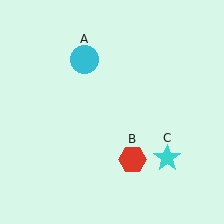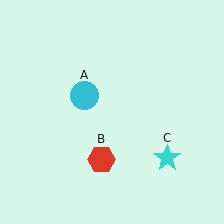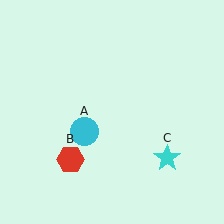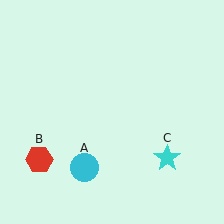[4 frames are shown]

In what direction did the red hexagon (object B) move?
The red hexagon (object B) moved left.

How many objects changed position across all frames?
2 objects changed position: cyan circle (object A), red hexagon (object B).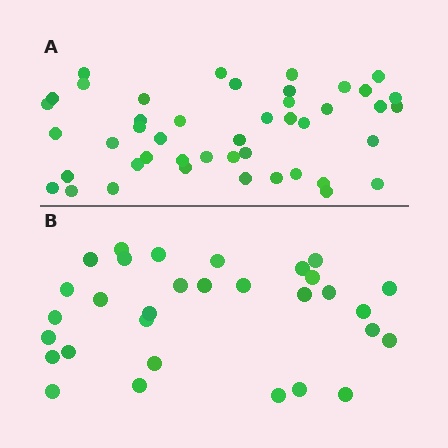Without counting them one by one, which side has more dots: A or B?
Region A (the top region) has more dots.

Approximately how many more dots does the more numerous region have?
Region A has approximately 15 more dots than region B.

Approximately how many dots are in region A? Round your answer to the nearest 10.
About 40 dots. (The exact count is 45, which rounds to 40.)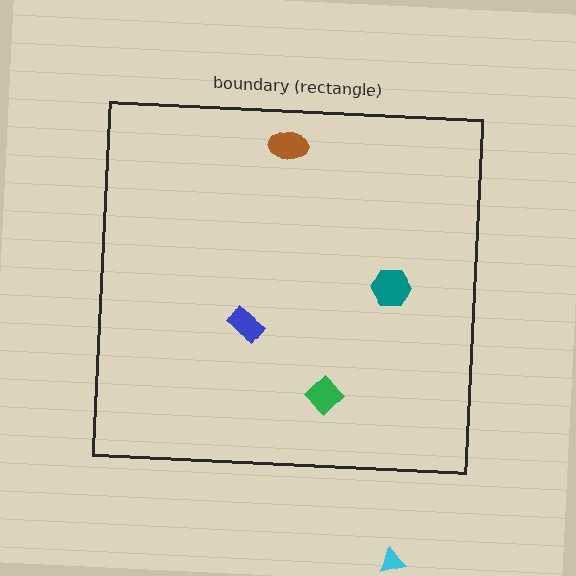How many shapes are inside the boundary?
4 inside, 1 outside.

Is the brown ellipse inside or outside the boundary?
Inside.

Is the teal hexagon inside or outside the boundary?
Inside.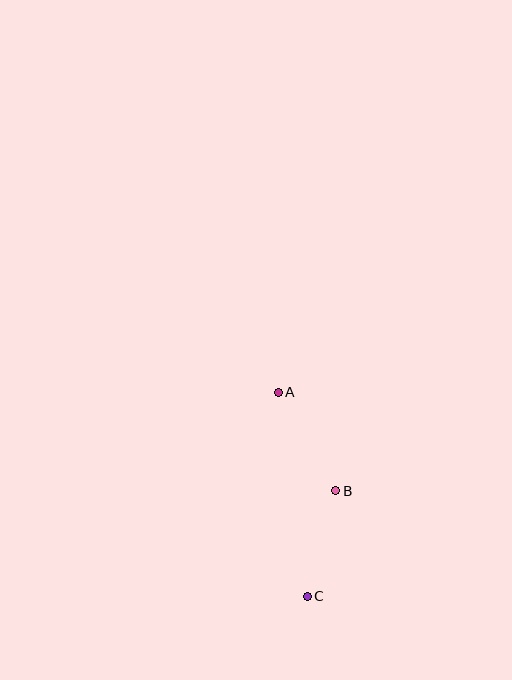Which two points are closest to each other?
Points B and C are closest to each other.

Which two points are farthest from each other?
Points A and C are farthest from each other.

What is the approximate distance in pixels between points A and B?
The distance between A and B is approximately 114 pixels.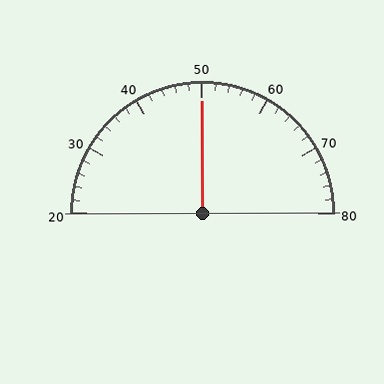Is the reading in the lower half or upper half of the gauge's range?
The reading is in the upper half of the range (20 to 80).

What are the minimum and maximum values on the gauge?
The gauge ranges from 20 to 80.